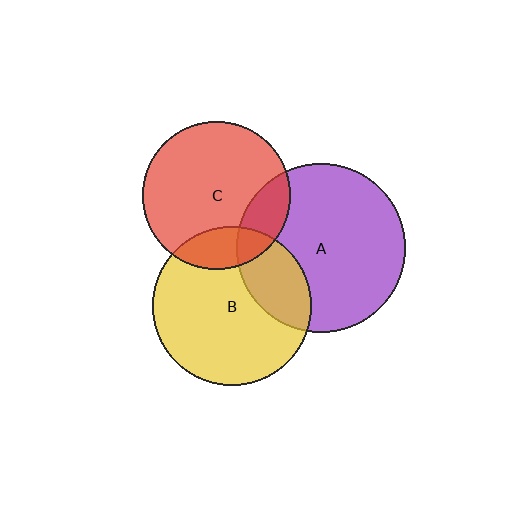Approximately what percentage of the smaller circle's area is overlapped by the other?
Approximately 20%.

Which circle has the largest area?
Circle A (purple).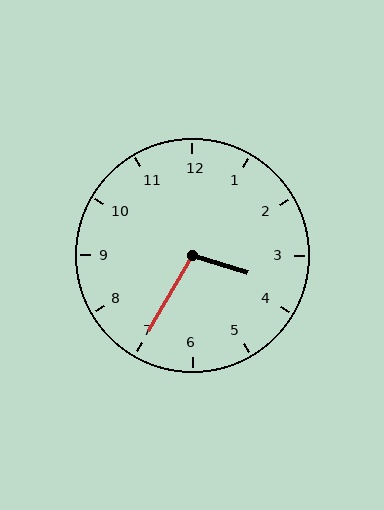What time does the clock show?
3:35.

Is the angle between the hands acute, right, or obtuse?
It is obtuse.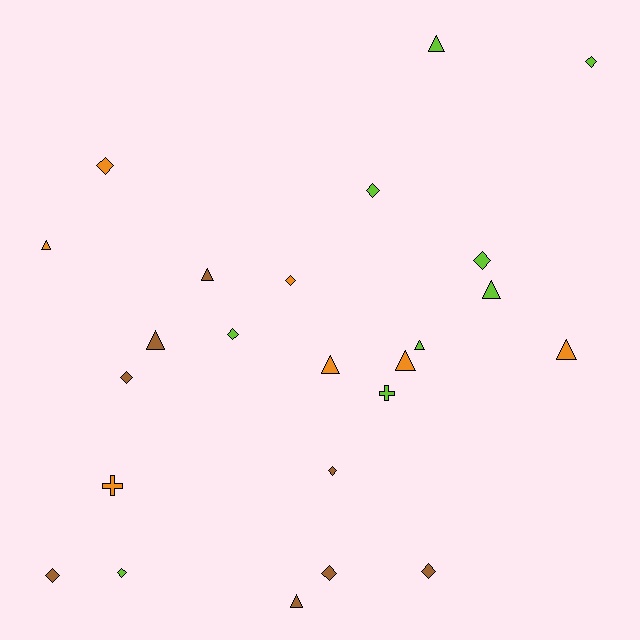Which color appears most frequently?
Lime, with 9 objects.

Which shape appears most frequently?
Diamond, with 12 objects.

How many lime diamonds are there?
There are 5 lime diamonds.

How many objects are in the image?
There are 24 objects.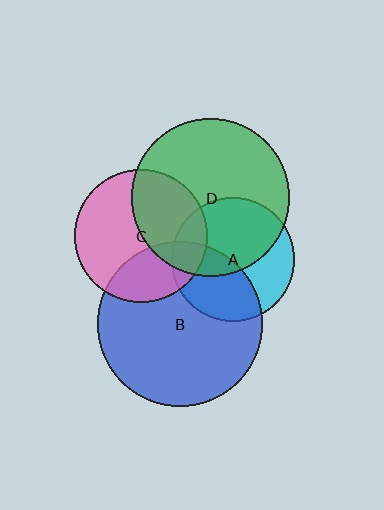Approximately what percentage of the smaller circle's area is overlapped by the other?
Approximately 40%.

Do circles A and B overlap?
Yes.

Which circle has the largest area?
Circle B (blue).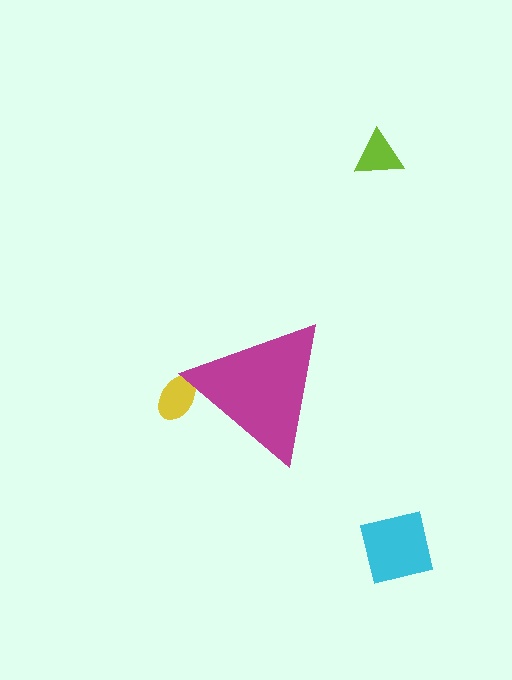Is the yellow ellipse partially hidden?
Yes, the yellow ellipse is partially hidden behind the magenta triangle.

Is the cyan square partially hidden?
No, the cyan square is fully visible.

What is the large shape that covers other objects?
A magenta triangle.